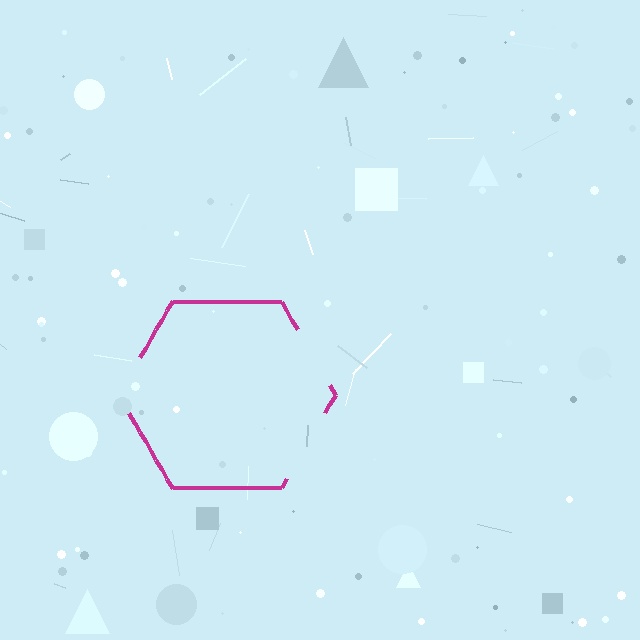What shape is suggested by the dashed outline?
The dashed outline suggests a hexagon.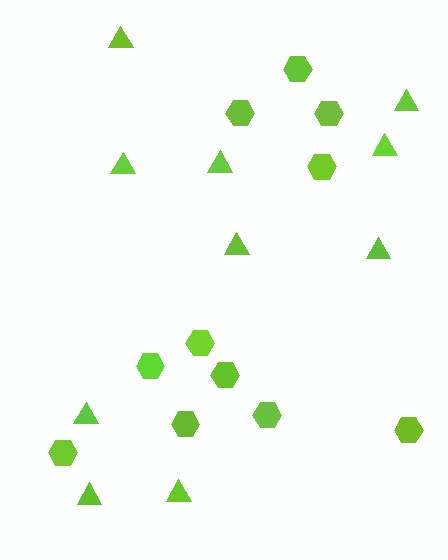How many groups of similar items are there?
There are 2 groups: one group of triangles (10) and one group of hexagons (11).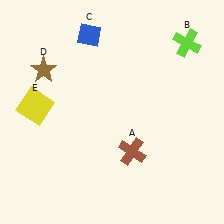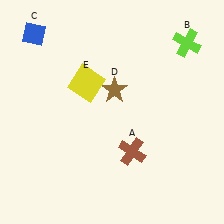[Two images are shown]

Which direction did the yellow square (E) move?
The yellow square (E) moved right.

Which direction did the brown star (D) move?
The brown star (D) moved right.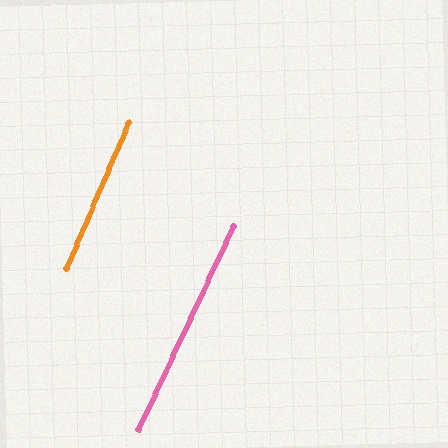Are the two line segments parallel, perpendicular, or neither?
Parallel — their directions differ by only 1.7°.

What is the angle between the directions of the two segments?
Approximately 2 degrees.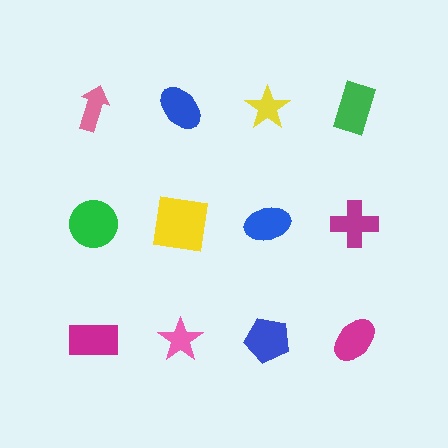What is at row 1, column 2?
A blue ellipse.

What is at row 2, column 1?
A green circle.